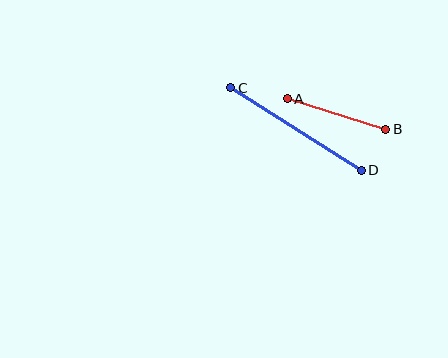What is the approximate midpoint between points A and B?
The midpoint is at approximately (337, 114) pixels.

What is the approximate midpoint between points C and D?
The midpoint is at approximately (296, 129) pixels.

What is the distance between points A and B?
The distance is approximately 103 pixels.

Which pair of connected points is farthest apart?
Points C and D are farthest apart.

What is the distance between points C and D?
The distance is approximately 154 pixels.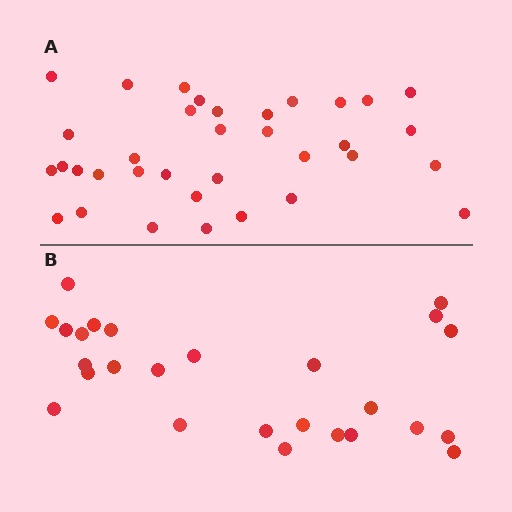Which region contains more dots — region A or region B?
Region A (the top region) has more dots.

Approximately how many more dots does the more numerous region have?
Region A has roughly 8 or so more dots than region B.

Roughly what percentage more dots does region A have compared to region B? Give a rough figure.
About 35% more.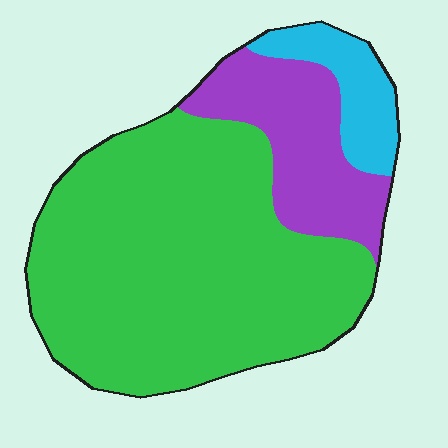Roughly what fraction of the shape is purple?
Purple takes up about one fifth (1/5) of the shape.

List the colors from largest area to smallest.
From largest to smallest: green, purple, cyan.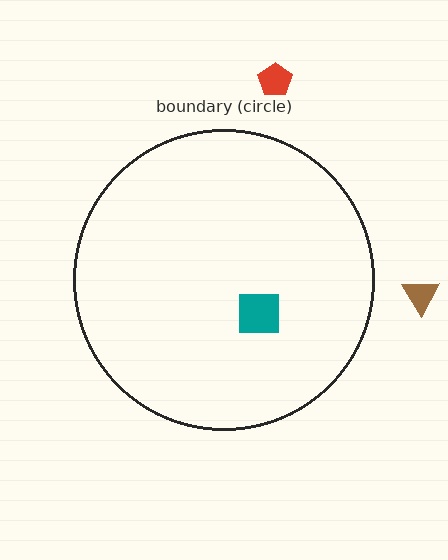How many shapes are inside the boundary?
2 inside, 2 outside.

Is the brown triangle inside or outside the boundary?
Outside.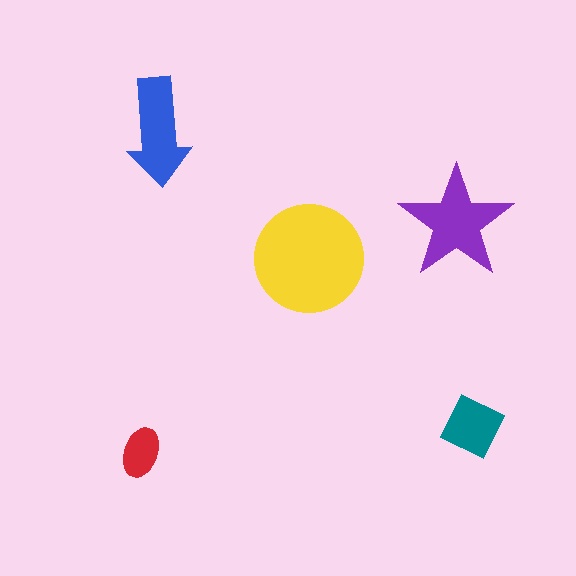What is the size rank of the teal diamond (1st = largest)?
4th.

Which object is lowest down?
The red ellipse is bottommost.